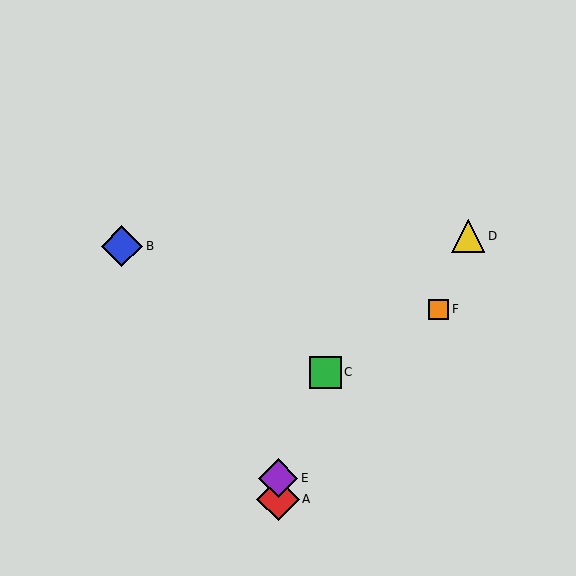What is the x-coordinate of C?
Object C is at x≈325.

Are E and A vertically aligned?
Yes, both are at x≈278.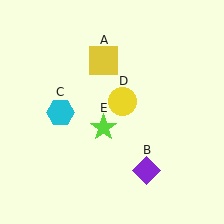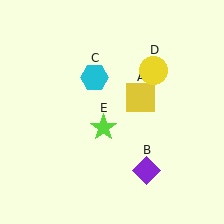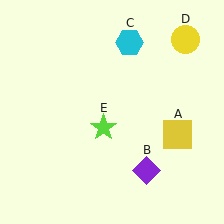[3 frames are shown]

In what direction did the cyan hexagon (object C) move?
The cyan hexagon (object C) moved up and to the right.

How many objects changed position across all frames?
3 objects changed position: yellow square (object A), cyan hexagon (object C), yellow circle (object D).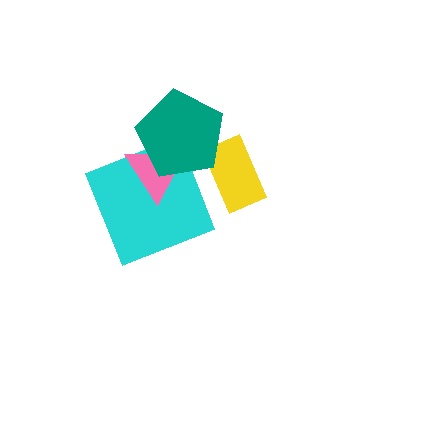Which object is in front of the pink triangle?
The teal pentagon is in front of the pink triangle.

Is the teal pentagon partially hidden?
No, no other shape covers it.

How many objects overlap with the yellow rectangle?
1 object overlaps with the yellow rectangle.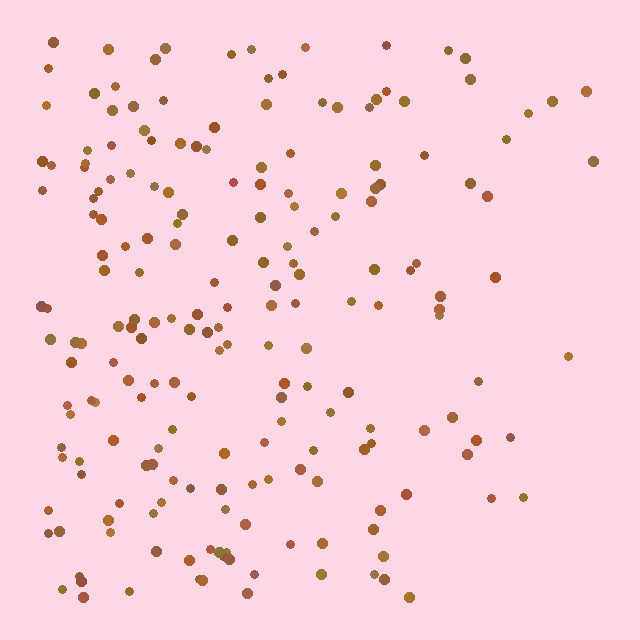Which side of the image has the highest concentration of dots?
The left.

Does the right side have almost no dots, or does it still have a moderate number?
Still a moderate number, just noticeably fewer than the left.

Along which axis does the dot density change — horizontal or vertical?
Horizontal.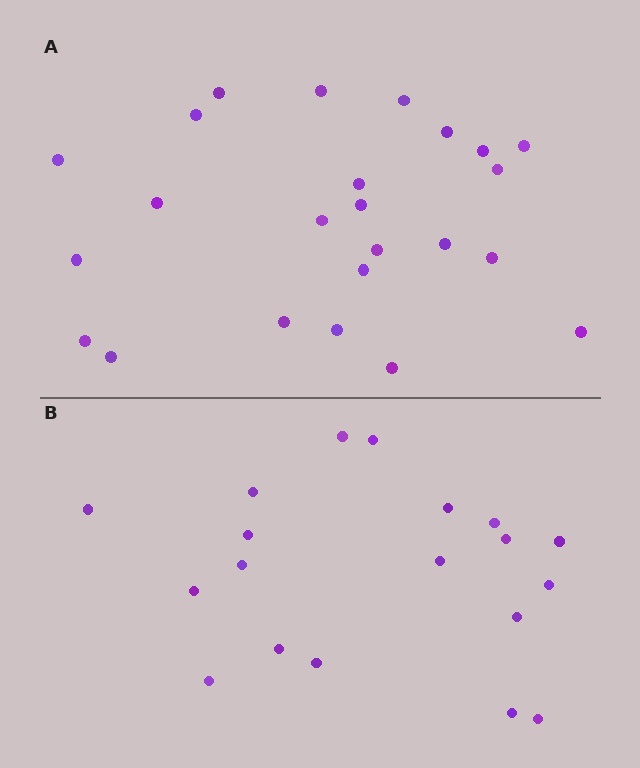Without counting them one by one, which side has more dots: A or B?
Region A (the top region) has more dots.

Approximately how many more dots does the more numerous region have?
Region A has about 5 more dots than region B.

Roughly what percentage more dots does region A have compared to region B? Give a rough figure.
About 25% more.